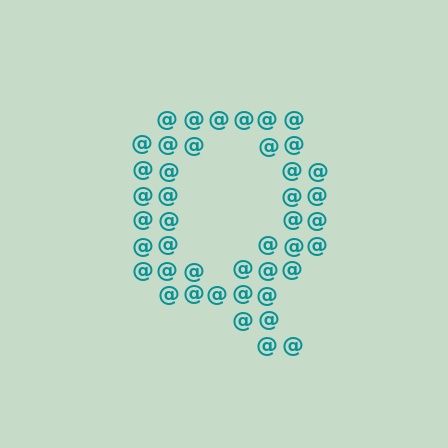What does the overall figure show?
The overall figure shows the letter Q.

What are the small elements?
The small elements are at signs.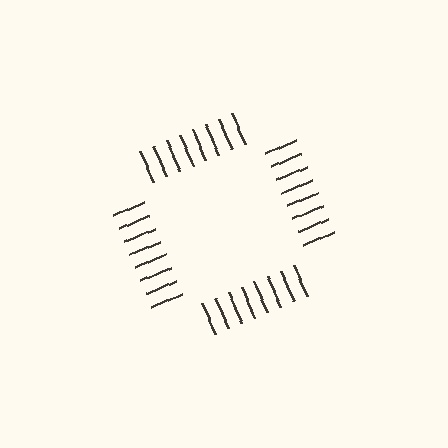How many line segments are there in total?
32 — 8 along each of the 4 edges.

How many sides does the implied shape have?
4 sides — the line-ends trace a square.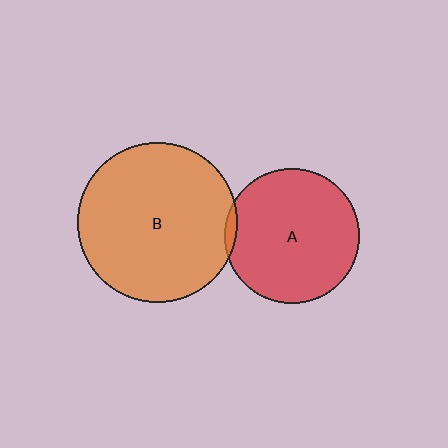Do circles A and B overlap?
Yes.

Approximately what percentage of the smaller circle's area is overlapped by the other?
Approximately 5%.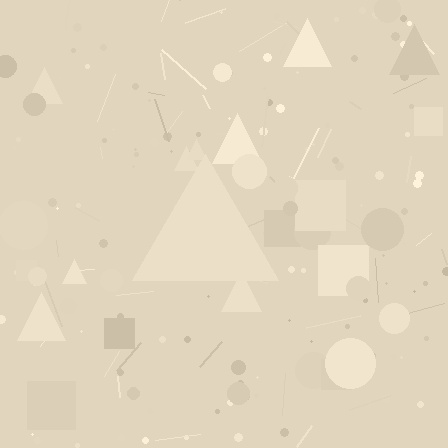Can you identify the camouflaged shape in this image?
The camouflaged shape is a triangle.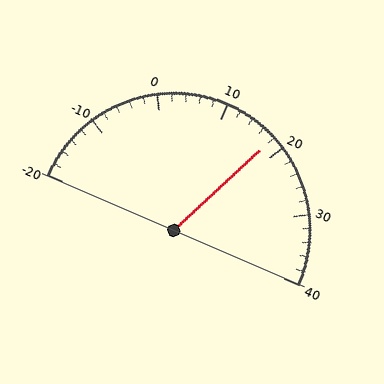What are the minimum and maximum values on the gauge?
The gauge ranges from -20 to 40.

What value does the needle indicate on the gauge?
The needle indicates approximately 18.